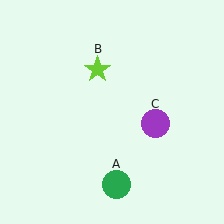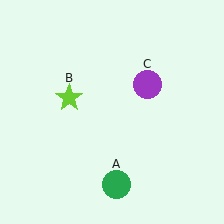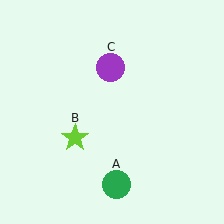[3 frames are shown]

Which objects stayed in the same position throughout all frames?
Green circle (object A) remained stationary.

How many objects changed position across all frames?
2 objects changed position: lime star (object B), purple circle (object C).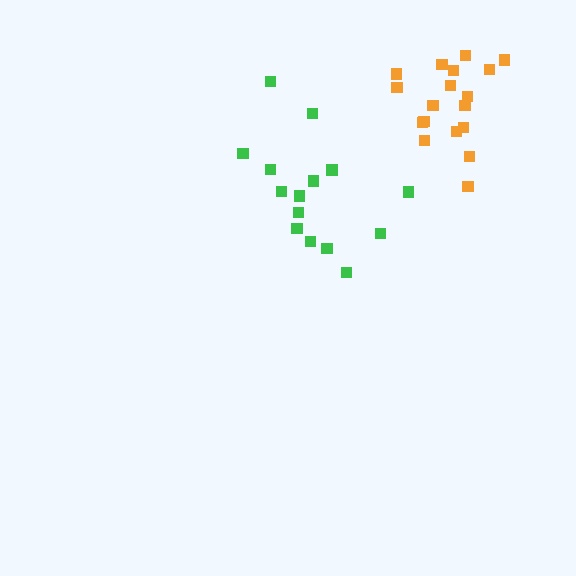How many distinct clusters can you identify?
There are 2 distinct clusters.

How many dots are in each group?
Group 1: 18 dots, Group 2: 15 dots (33 total).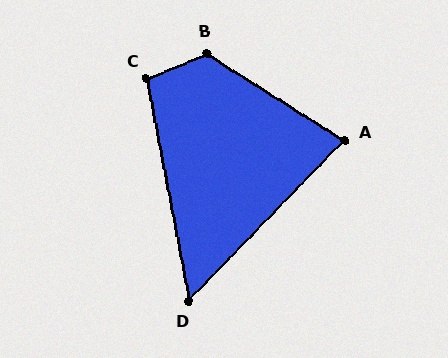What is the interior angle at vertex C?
Approximately 102 degrees (obtuse).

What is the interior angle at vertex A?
Approximately 78 degrees (acute).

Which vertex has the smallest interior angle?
D, at approximately 55 degrees.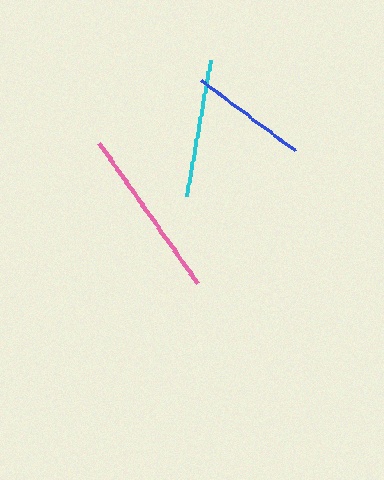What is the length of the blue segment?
The blue segment is approximately 117 pixels long.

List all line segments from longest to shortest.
From longest to shortest: pink, cyan, blue.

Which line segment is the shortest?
The blue line is the shortest at approximately 117 pixels.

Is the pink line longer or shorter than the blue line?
The pink line is longer than the blue line.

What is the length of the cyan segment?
The cyan segment is approximately 138 pixels long.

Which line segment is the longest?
The pink line is the longest at approximately 172 pixels.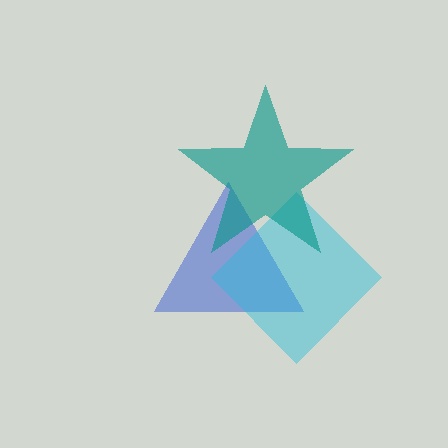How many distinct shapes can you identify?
There are 3 distinct shapes: a blue triangle, a cyan diamond, a teal star.